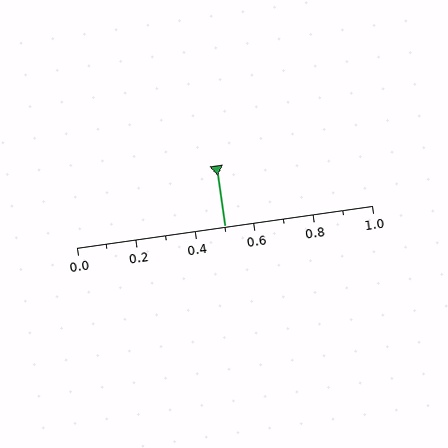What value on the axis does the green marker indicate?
The marker indicates approximately 0.5.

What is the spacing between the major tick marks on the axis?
The major ticks are spaced 0.2 apart.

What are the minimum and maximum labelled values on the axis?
The axis runs from 0.0 to 1.0.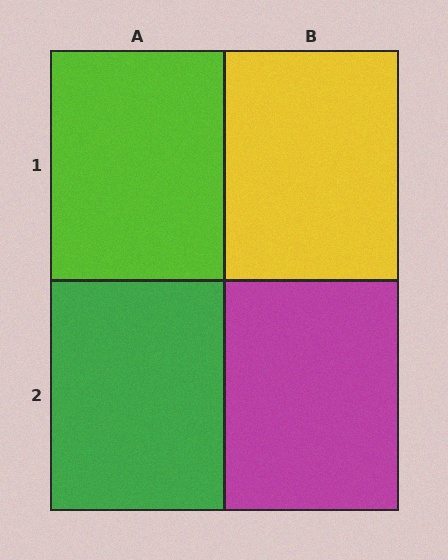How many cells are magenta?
1 cell is magenta.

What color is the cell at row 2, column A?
Green.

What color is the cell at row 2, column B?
Magenta.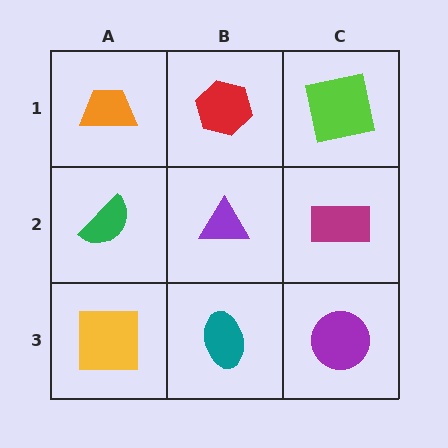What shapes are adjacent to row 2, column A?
An orange trapezoid (row 1, column A), a yellow square (row 3, column A), a purple triangle (row 2, column B).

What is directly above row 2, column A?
An orange trapezoid.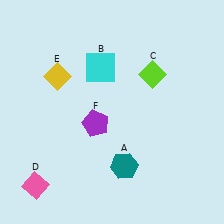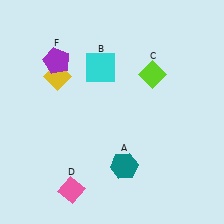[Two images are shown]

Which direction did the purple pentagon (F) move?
The purple pentagon (F) moved up.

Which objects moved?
The objects that moved are: the pink diamond (D), the purple pentagon (F).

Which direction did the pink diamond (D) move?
The pink diamond (D) moved right.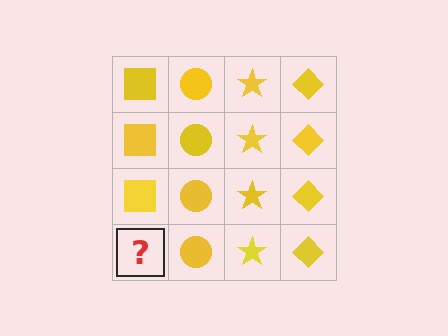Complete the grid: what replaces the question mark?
The question mark should be replaced with a yellow square.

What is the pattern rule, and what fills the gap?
The rule is that each column has a consistent shape. The gap should be filled with a yellow square.